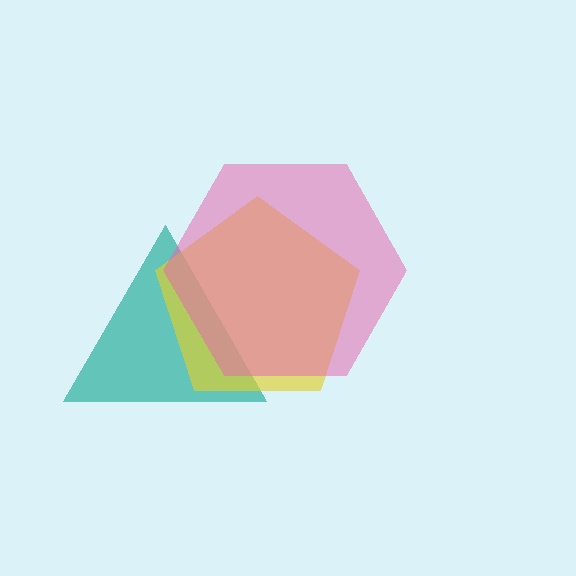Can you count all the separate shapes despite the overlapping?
Yes, there are 3 separate shapes.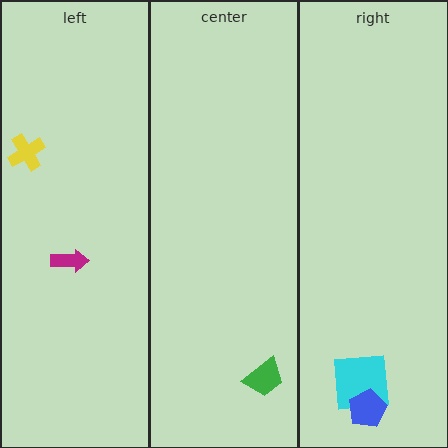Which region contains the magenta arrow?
The left region.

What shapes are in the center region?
The green trapezoid.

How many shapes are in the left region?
2.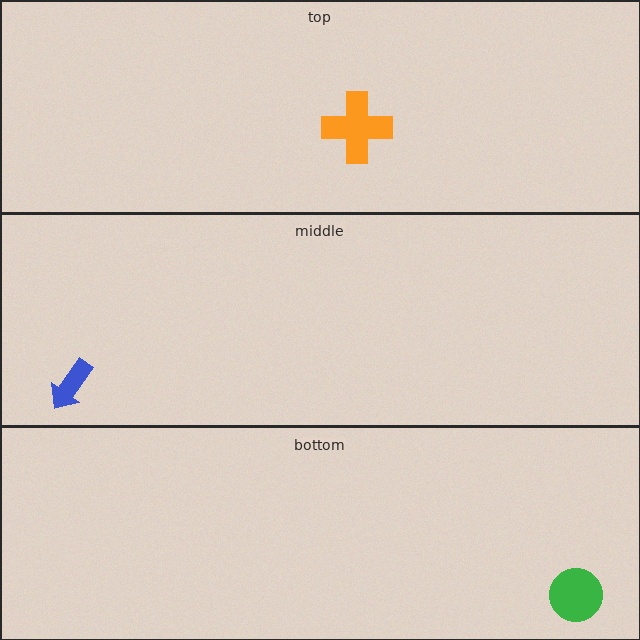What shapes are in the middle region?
The blue arrow.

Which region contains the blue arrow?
The middle region.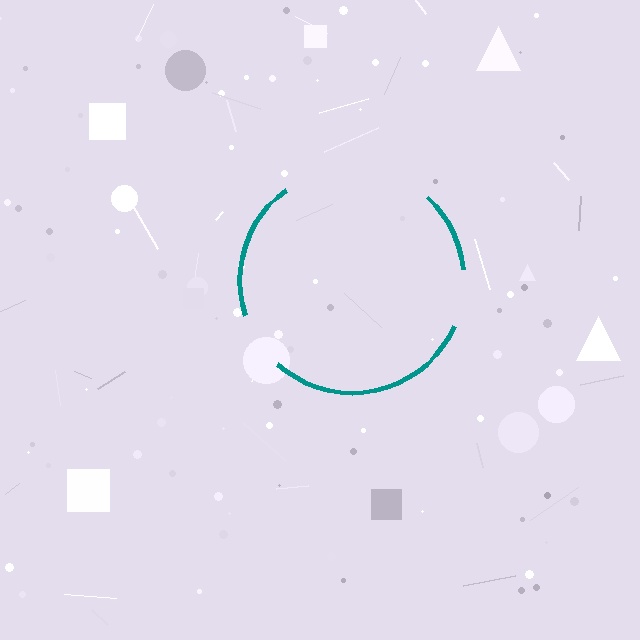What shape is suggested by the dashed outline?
The dashed outline suggests a circle.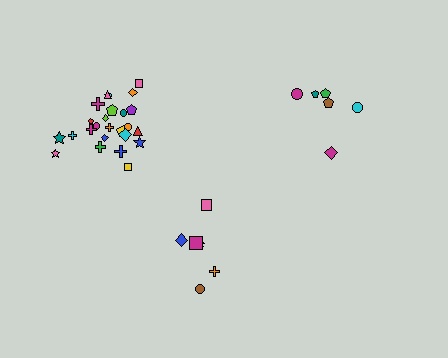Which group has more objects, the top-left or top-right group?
The top-left group.